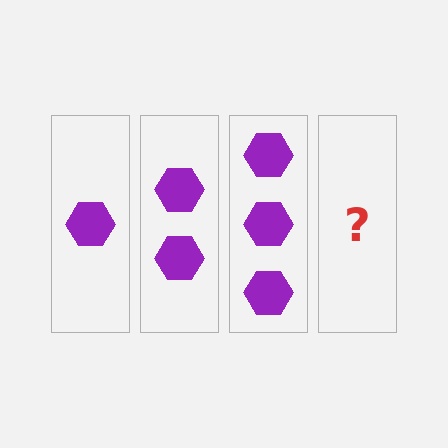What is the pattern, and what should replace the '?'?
The pattern is that each step adds one more hexagon. The '?' should be 4 hexagons.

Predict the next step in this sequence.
The next step is 4 hexagons.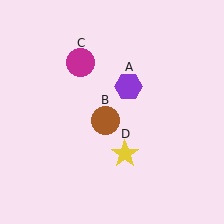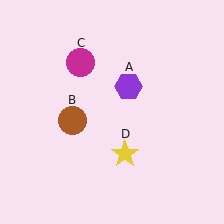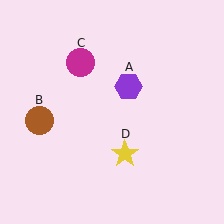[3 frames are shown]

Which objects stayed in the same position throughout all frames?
Purple hexagon (object A) and magenta circle (object C) and yellow star (object D) remained stationary.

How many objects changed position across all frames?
1 object changed position: brown circle (object B).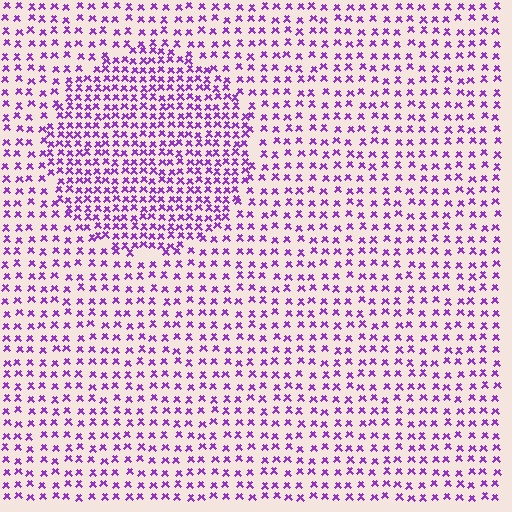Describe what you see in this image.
The image contains small purple elements arranged at two different densities. A circle-shaped region is visible where the elements are more densely packed than the surrounding area.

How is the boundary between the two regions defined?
The boundary is defined by a change in element density (approximately 1.8x ratio). All elements are the same color, size, and shape.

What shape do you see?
I see a circle.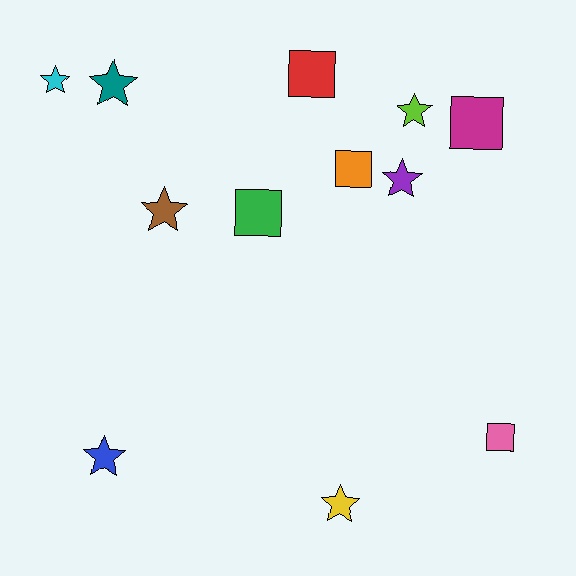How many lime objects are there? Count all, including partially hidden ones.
There is 1 lime object.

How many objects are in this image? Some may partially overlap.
There are 12 objects.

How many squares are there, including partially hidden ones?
There are 5 squares.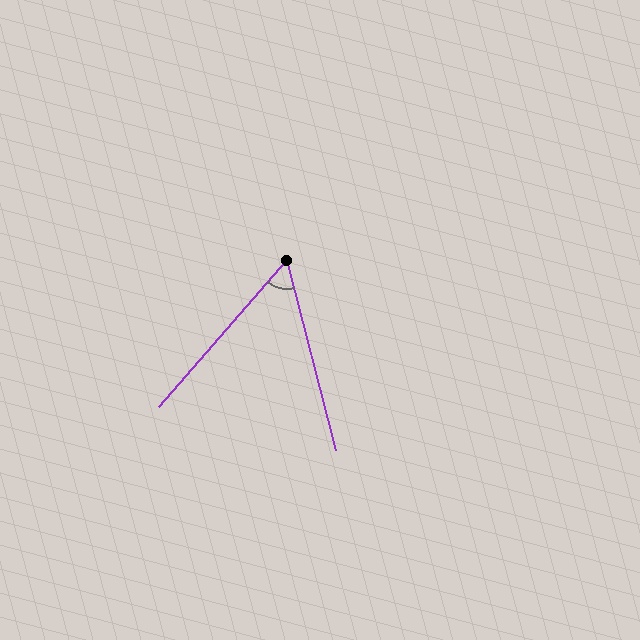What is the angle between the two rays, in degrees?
Approximately 56 degrees.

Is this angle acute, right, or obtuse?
It is acute.